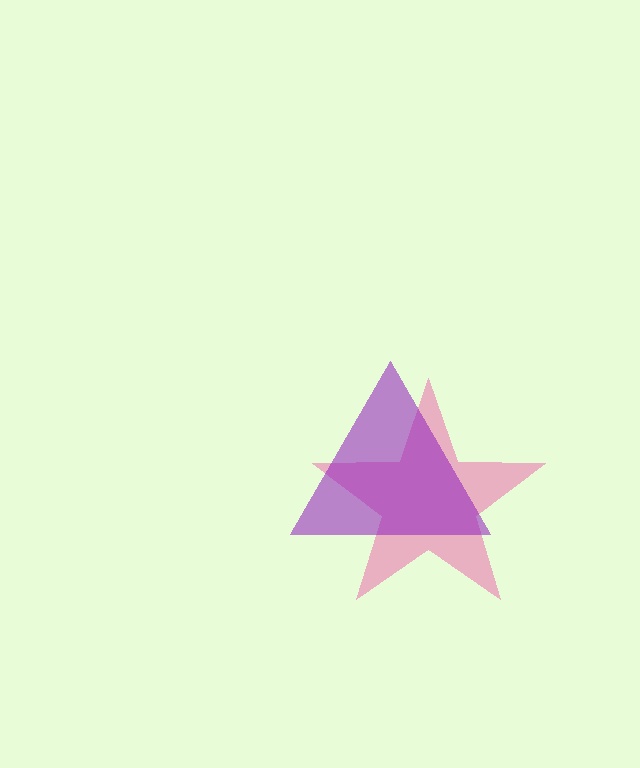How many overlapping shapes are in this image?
There are 2 overlapping shapes in the image.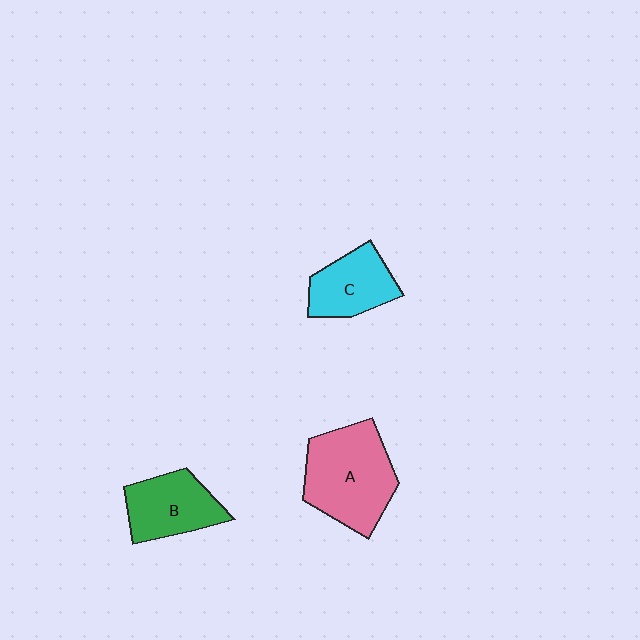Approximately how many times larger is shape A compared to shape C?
Approximately 1.6 times.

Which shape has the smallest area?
Shape C (cyan).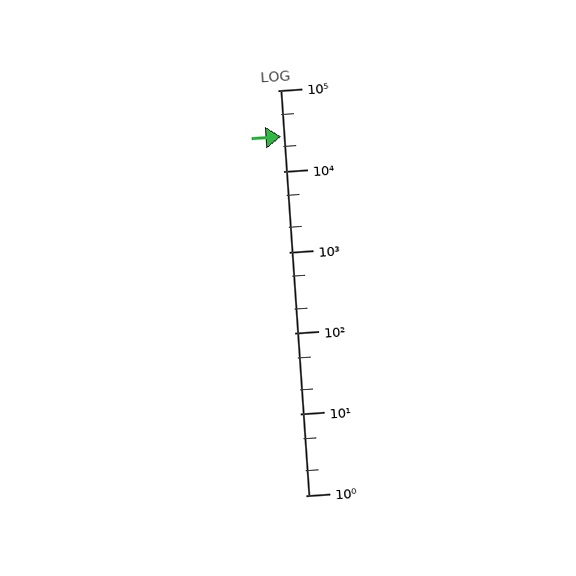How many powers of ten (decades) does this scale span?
The scale spans 5 decades, from 1 to 100000.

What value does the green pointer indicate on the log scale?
The pointer indicates approximately 27000.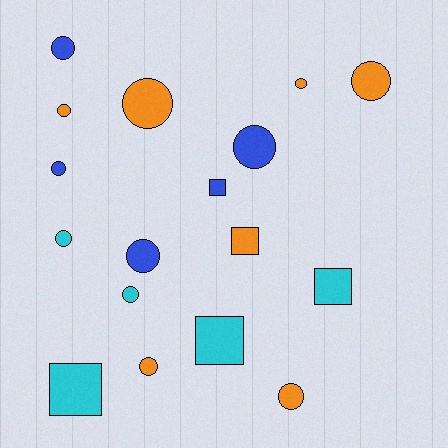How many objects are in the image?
There are 17 objects.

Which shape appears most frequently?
Circle, with 12 objects.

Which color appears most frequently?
Orange, with 7 objects.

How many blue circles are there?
There are 4 blue circles.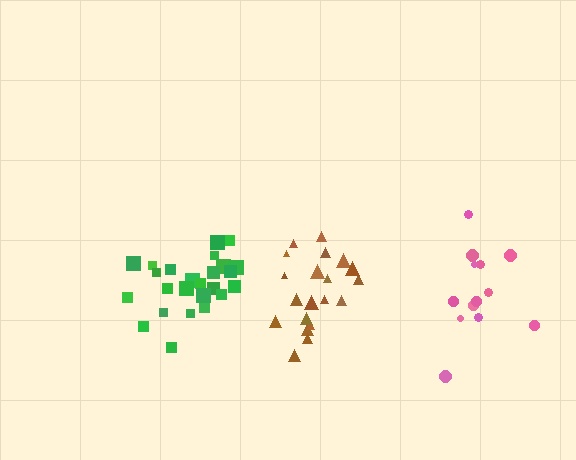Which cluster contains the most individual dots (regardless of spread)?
Green (25).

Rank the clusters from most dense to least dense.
green, brown, pink.